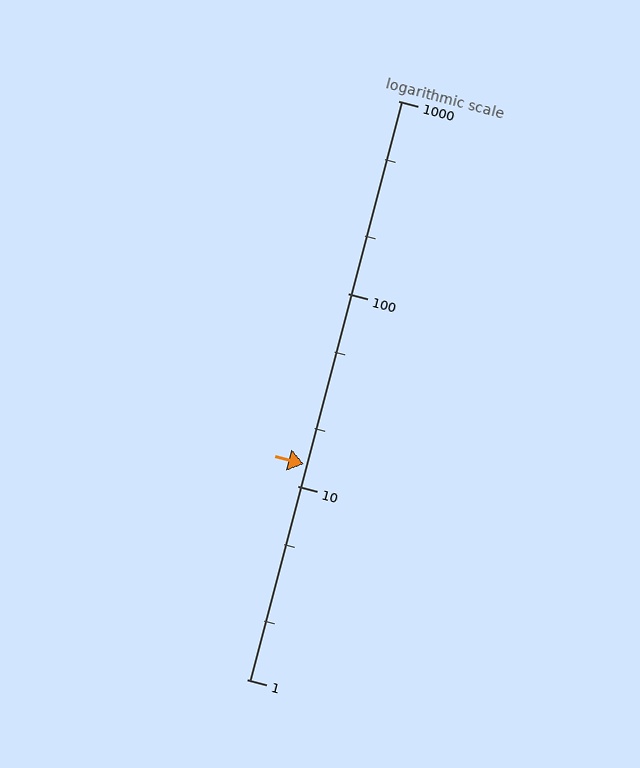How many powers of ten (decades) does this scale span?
The scale spans 3 decades, from 1 to 1000.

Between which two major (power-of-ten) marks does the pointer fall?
The pointer is between 10 and 100.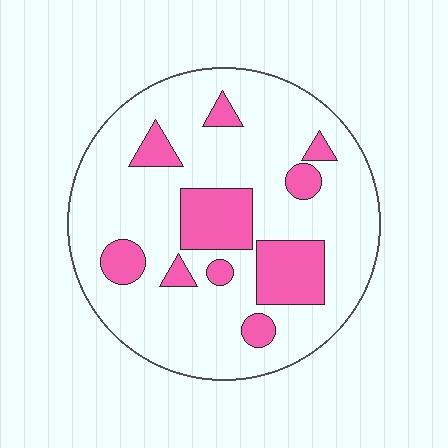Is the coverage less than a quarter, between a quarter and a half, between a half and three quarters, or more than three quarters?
Less than a quarter.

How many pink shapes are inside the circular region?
10.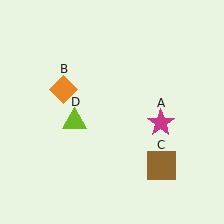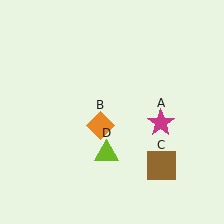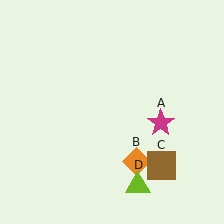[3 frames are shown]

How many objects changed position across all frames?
2 objects changed position: orange diamond (object B), lime triangle (object D).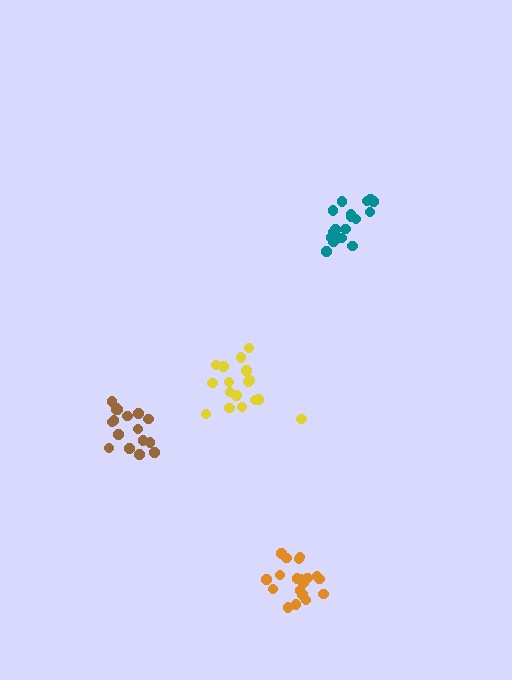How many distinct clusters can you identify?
There are 4 distinct clusters.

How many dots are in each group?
Group 1: 17 dots, Group 2: 19 dots, Group 3: 17 dots, Group 4: 17 dots (70 total).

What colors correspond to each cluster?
The clusters are colored: brown, orange, yellow, teal.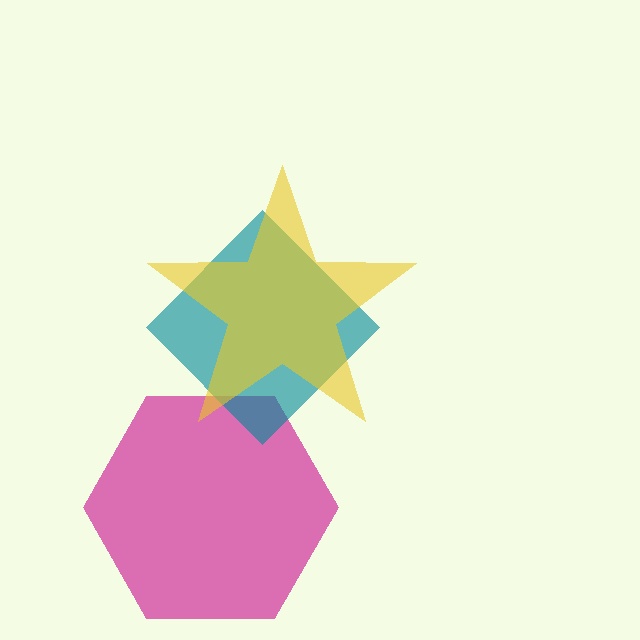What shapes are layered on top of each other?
The layered shapes are: a magenta hexagon, a teal diamond, a yellow star.